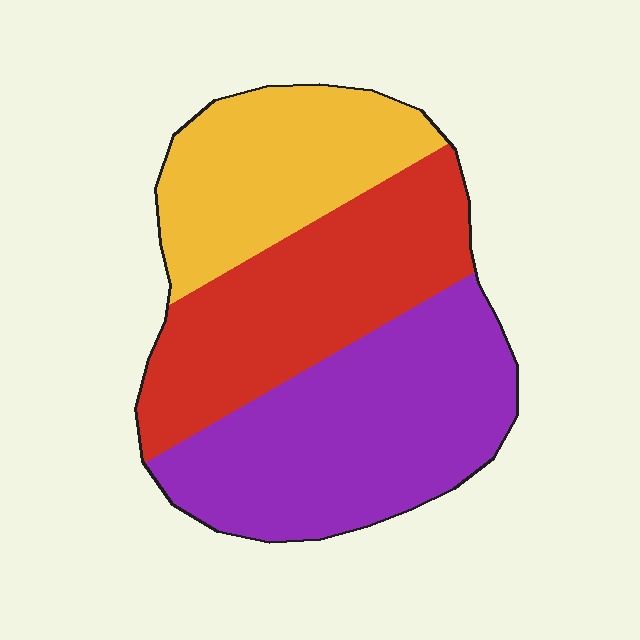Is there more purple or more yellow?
Purple.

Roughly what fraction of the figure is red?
Red covers around 35% of the figure.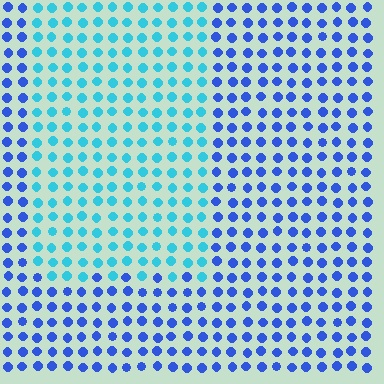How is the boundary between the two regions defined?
The boundary is defined purely by a slight shift in hue (about 40 degrees). Spacing, size, and orientation are identical on both sides.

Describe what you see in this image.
The image is filled with small blue elements in a uniform arrangement. A rectangle-shaped region is visible where the elements are tinted to a slightly different hue, forming a subtle color boundary.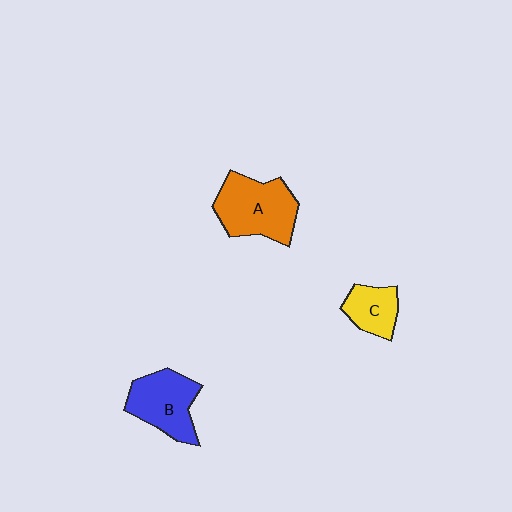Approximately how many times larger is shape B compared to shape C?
Approximately 1.6 times.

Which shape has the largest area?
Shape A (orange).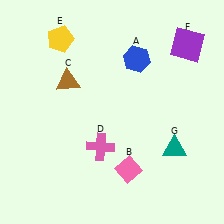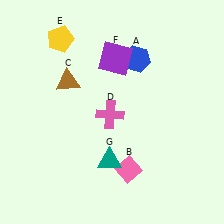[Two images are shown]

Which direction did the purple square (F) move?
The purple square (F) moved left.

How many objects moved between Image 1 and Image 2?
3 objects moved between the two images.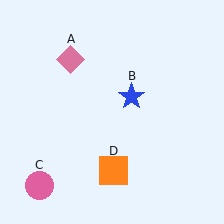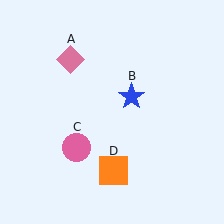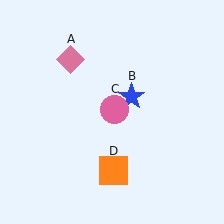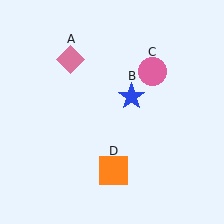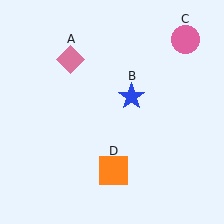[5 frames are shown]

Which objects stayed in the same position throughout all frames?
Pink diamond (object A) and blue star (object B) and orange square (object D) remained stationary.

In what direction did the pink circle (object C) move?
The pink circle (object C) moved up and to the right.